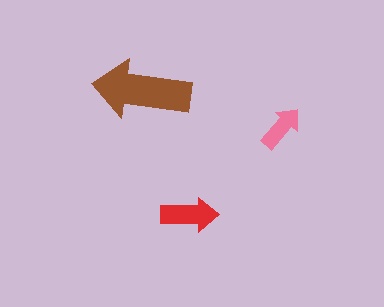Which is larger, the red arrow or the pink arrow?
The red one.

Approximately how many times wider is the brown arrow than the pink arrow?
About 2 times wider.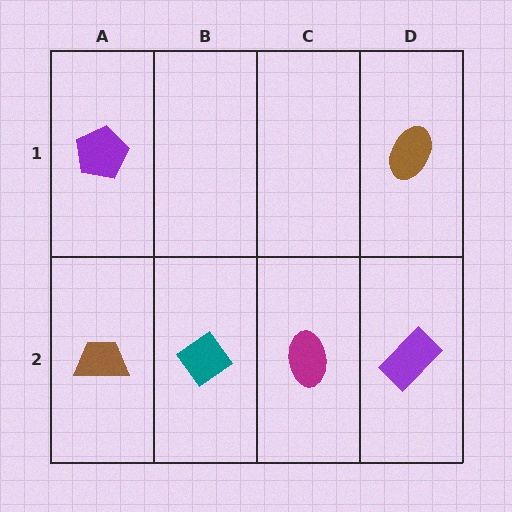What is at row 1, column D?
A brown ellipse.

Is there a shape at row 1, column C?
No, that cell is empty.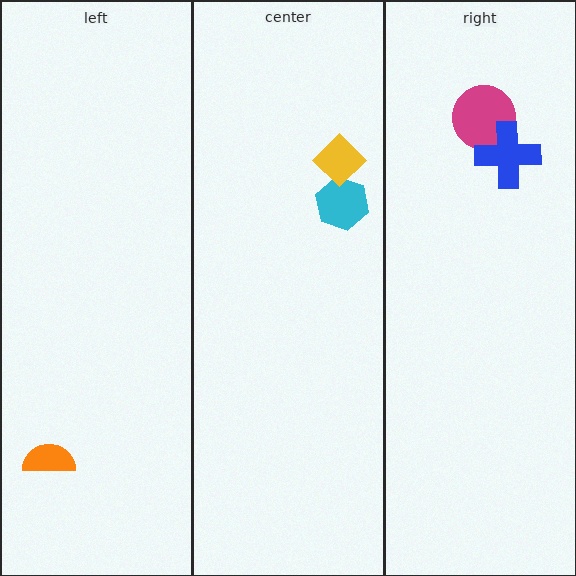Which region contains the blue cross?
The right region.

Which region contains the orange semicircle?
The left region.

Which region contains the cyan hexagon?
The center region.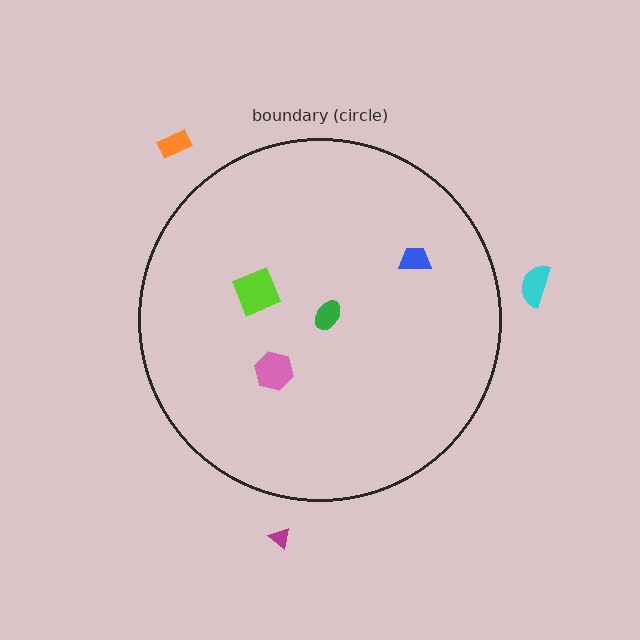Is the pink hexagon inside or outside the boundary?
Inside.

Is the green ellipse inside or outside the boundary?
Inside.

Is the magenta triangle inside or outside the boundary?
Outside.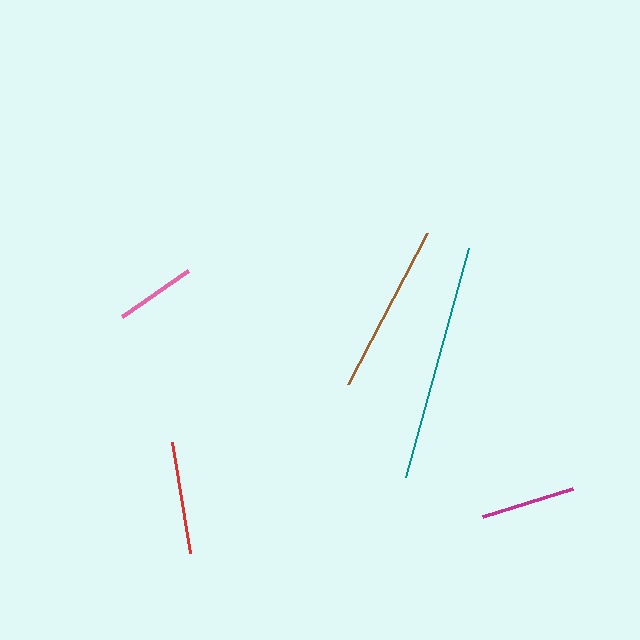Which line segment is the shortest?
The pink line is the shortest at approximately 81 pixels.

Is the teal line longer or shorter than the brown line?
The teal line is longer than the brown line.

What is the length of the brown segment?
The brown segment is approximately 171 pixels long.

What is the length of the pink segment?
The pink segment is approximately 81 pixels long.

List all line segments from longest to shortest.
From longest to shortest: teal, brown, red, magenta, pink.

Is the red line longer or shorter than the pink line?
The red line is longer than the pink line.